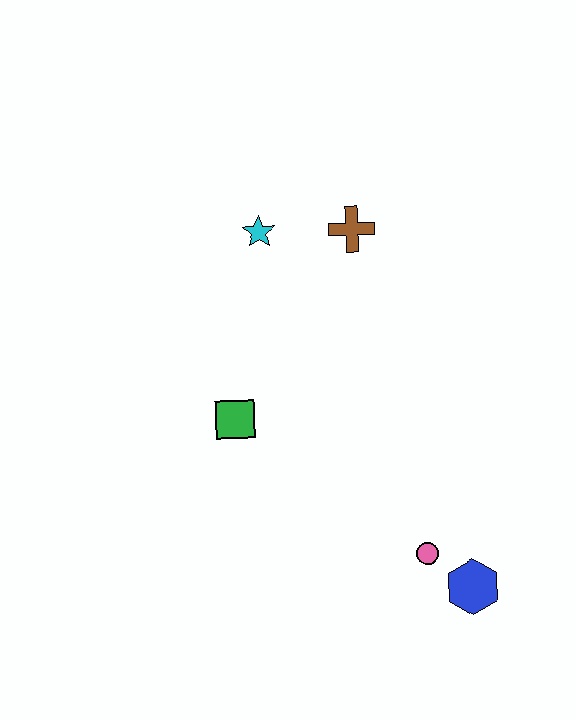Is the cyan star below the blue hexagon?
No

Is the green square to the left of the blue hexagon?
Yes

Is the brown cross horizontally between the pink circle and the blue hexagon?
No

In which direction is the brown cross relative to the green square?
The brown cross is above the green square.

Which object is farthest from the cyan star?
The blue hexagon is farthest from the cyan star.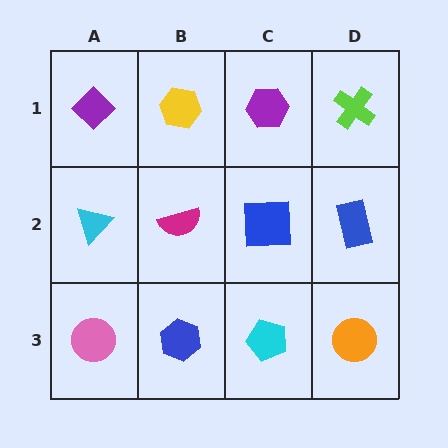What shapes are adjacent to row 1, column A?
A cyan triangle (row 2, column A), a yellow hexagon (row 1, column B).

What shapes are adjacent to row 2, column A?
A purple diamond (row 1, column A), a pink circle (row 3, column A), a magenta semicircle (row 2, column B).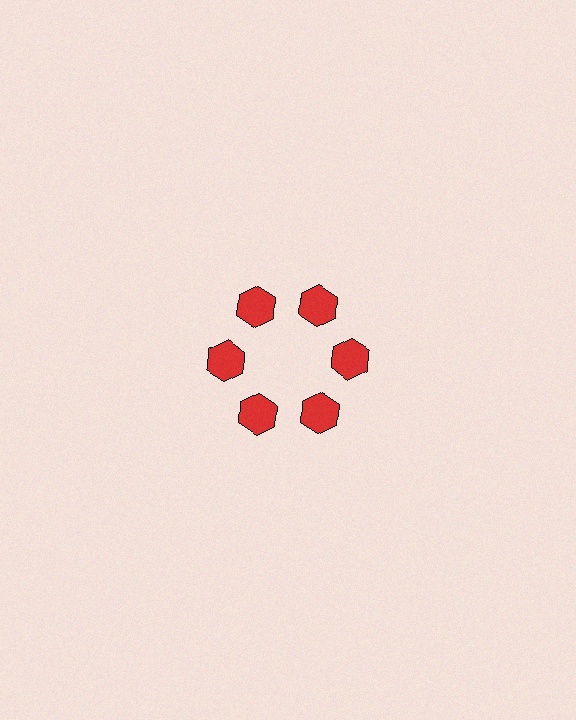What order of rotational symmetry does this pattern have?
This pattern has 6-fold rotational symmetry.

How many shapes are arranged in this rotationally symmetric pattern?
There are 6 shapes, arranged in 6 groups of 1.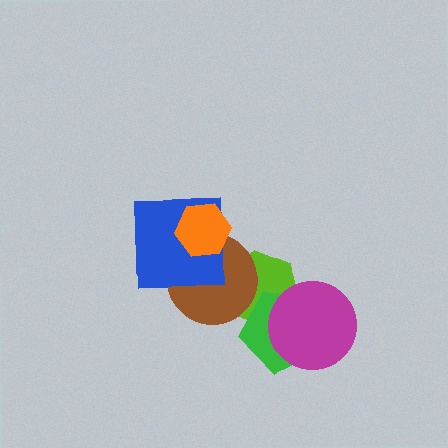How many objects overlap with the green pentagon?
2 objects overlap with the green pentagon.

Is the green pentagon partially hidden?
Yes, it is partially covered by another shape.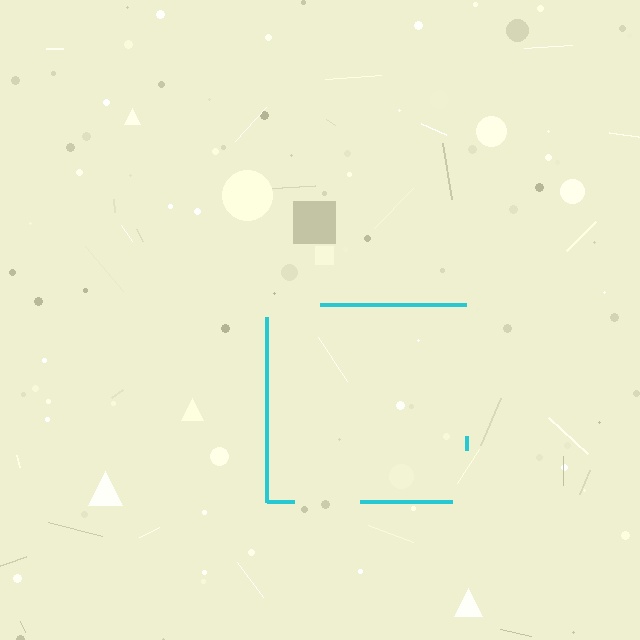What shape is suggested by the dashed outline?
The dashed outline suggests a square.